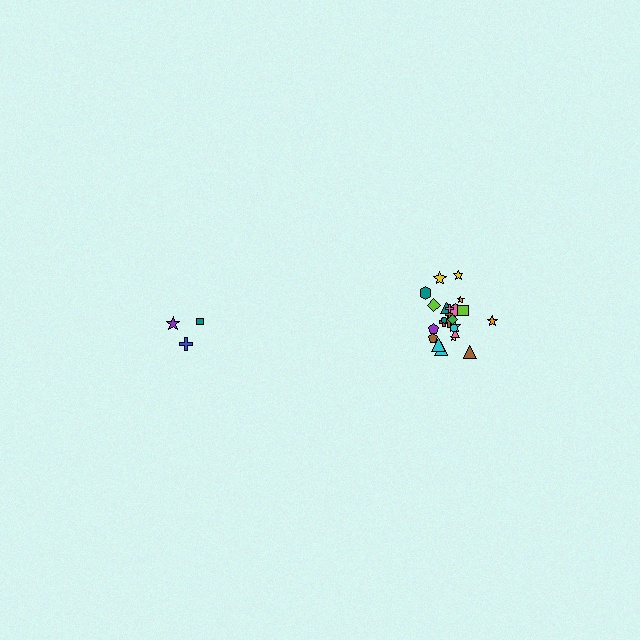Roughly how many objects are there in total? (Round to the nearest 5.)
Roughly 30 objects in total.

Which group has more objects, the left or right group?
The right group.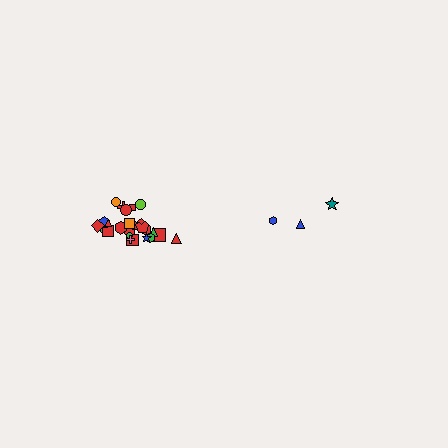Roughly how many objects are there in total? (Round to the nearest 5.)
Roughly 30 objects in total.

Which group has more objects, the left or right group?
The left group.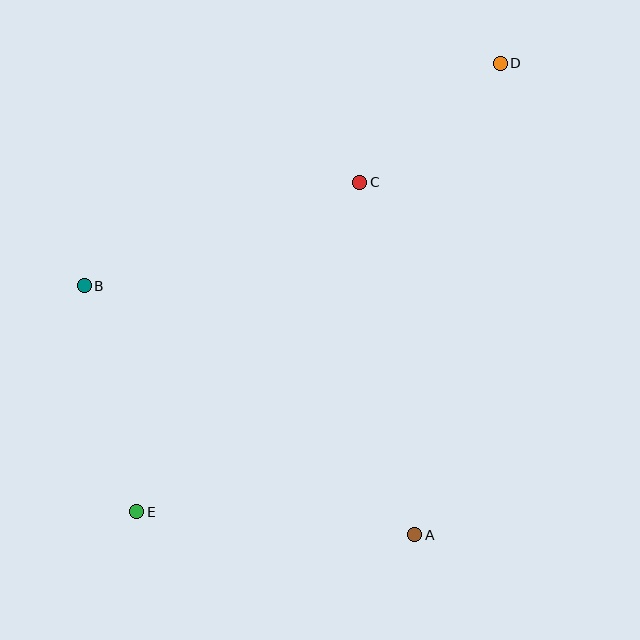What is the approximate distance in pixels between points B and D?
The distance between B and D is approximately 472 pixels.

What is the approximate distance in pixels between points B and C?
The distance between B and C is approximately 295 pixels.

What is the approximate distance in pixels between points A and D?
The distance between A and D is approximately 479 pixels.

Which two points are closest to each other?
Points C and D are closest to each other.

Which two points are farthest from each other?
Points D and E are farthest from each other.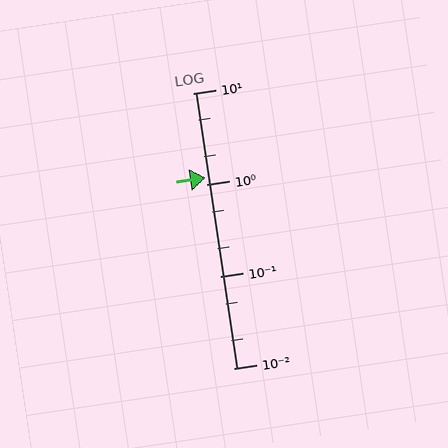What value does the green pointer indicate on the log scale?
The pointer indicates approximately 1.2.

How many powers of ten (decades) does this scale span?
The scale spans 3 decades, from 0.01 to 10.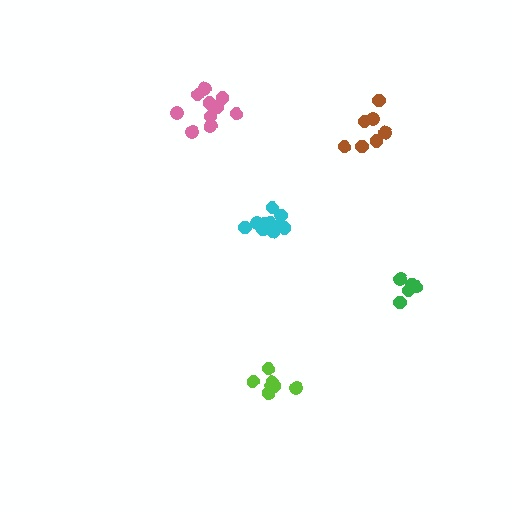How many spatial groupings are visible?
There are 5 spatial groupings.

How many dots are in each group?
Group 1: 7 dots, Group 2: 10 dots, Group 3: 7 dots, Group 4: 11 dots, Group 5: 5 dots (40 total).